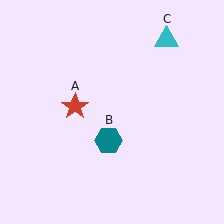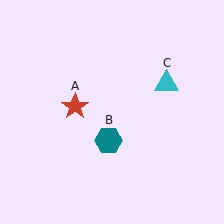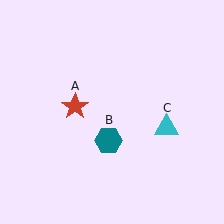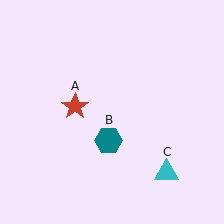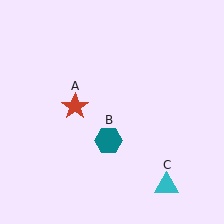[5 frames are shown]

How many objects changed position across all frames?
1 object changed position: cyan triangle (object C).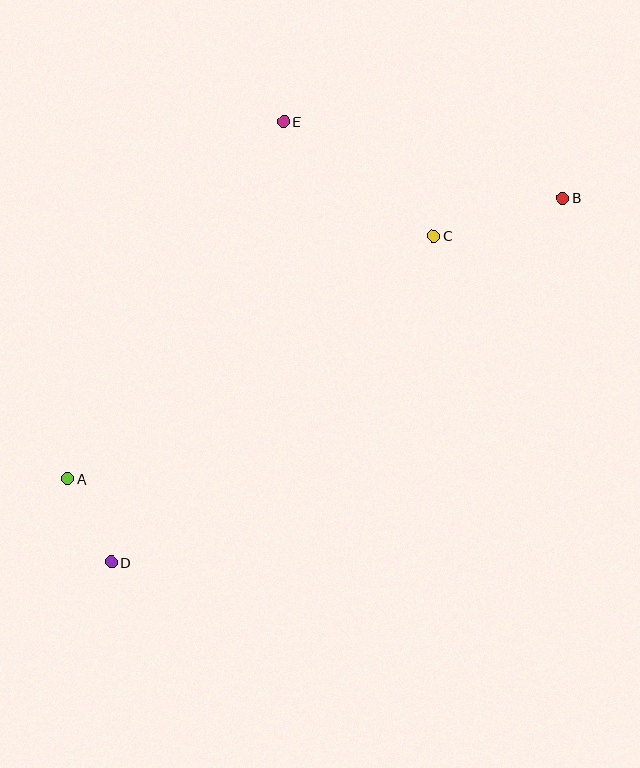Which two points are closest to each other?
Points A and D are closest to each other.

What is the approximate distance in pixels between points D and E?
The distance between D and E is approximately 473 pixels.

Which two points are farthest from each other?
Points B and D are farthest from each other.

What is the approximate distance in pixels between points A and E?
The distance between A and E is approximately 418 pixels.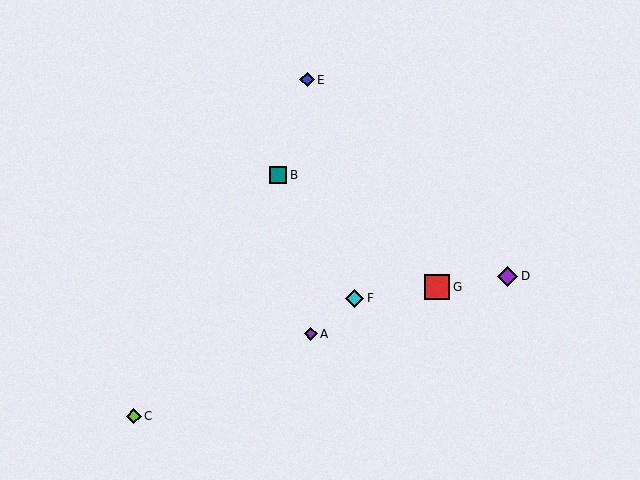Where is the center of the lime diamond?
The center of the lime diamond is at (134, 416).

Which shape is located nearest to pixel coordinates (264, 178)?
The teal square (labeled B) at (278, 175) is nearest to that location.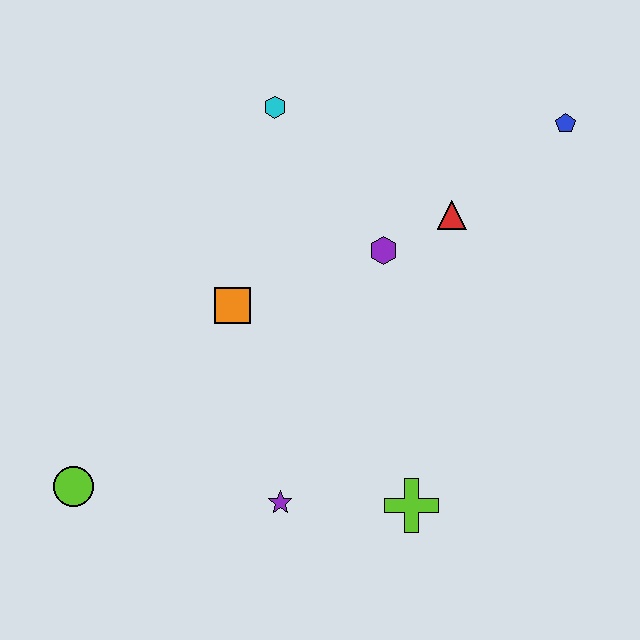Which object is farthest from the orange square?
The blue pentagon is farthest from the orange square.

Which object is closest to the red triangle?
The purple hexagon is closest to the red triangle.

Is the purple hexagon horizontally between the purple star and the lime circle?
No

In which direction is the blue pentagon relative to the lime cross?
The blue pentagon is above the lime cross.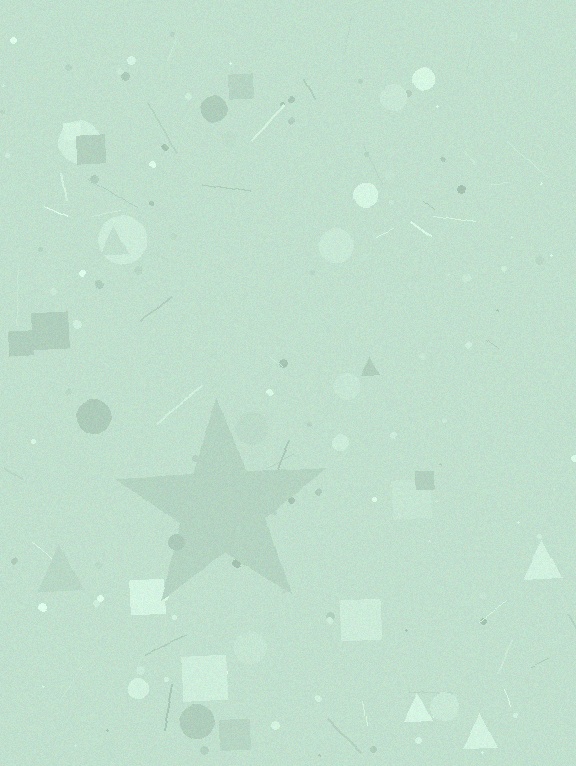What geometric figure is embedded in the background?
A star is embedded in the background.